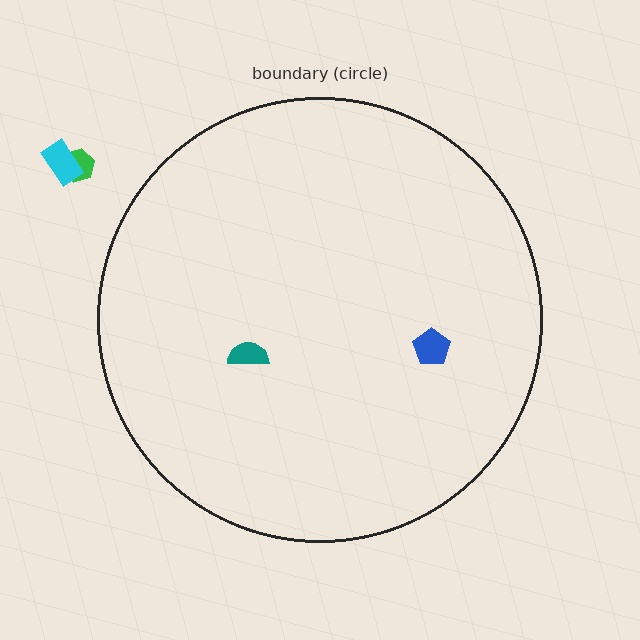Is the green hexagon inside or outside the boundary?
Outside.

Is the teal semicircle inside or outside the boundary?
Inside.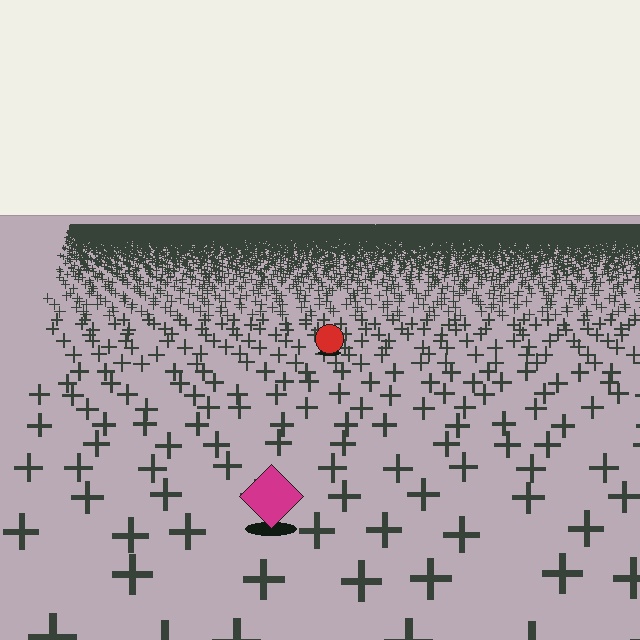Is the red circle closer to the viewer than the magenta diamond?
No. The magenta diamond is closer — you can tell from the texture gradient: the ground texture is coarser near it.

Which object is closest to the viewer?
The magenta diamond is closest. The texture marks near it are larger and more spread out.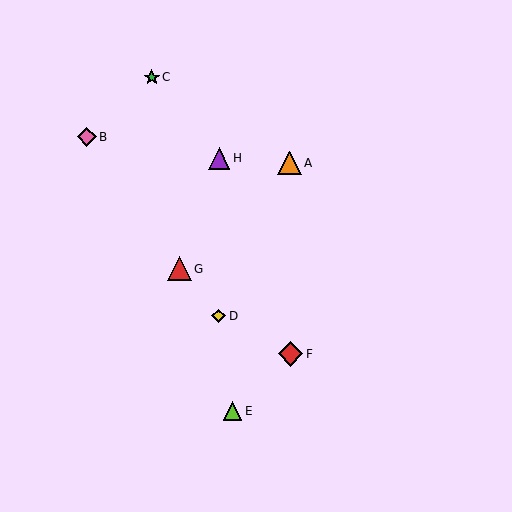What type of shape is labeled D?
Shape D is a yellow diamond.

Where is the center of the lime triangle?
The center of the lime triangle is at (233, 411).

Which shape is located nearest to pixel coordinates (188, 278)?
The red triangle (labeled G) at (179, 269) is nearest to that location.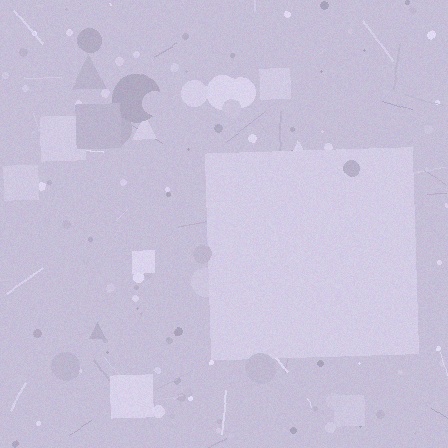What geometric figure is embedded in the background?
A square is embedded in the background.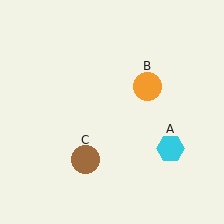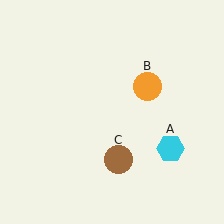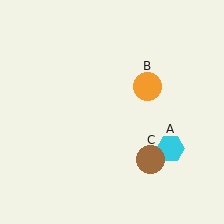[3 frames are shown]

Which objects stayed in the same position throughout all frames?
Cyan hexagon (object A) and orange circle (object B) remained stationary.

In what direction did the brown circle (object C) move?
The brown circle (object C) moved right.